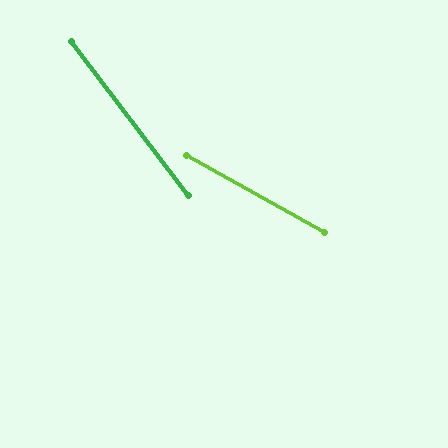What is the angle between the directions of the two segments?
Approximately 24 degrees.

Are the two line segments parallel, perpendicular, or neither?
Neither parallel nor perpendicular — they differ by about 24°.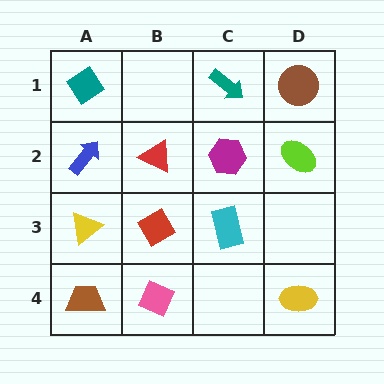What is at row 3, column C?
A cyan rectangle.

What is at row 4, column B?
A pink diamond.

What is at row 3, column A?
A yellow triangle.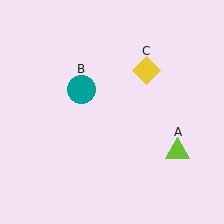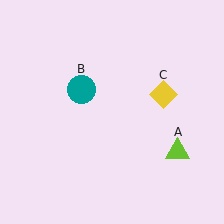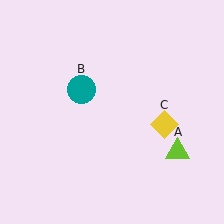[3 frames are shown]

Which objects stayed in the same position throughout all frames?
Lime triangle (object A) and teal circle (object B) remained stationary.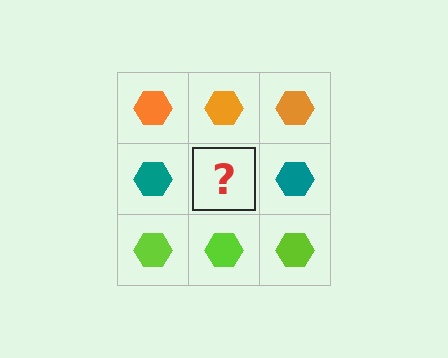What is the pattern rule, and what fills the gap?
The rule is that each row has a consistent color. The gap should be filled with a teal hexagon.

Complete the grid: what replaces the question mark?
The question mark should be replaced with a teal hexagon.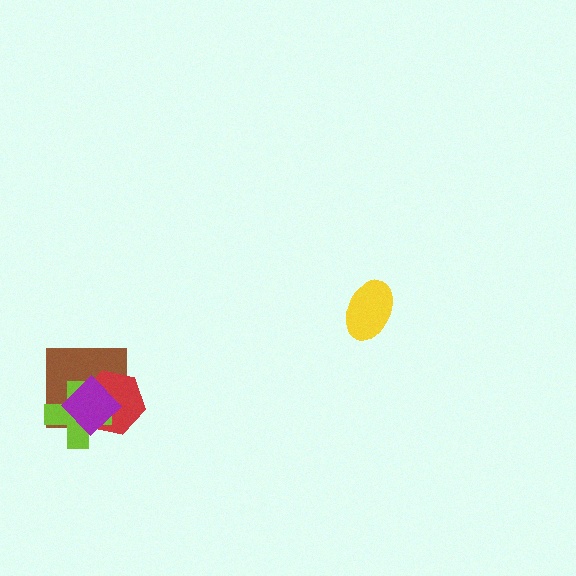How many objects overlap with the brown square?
3 objects overlap with the brown square.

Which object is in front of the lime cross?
The purple diamond is in front of the lime cross.